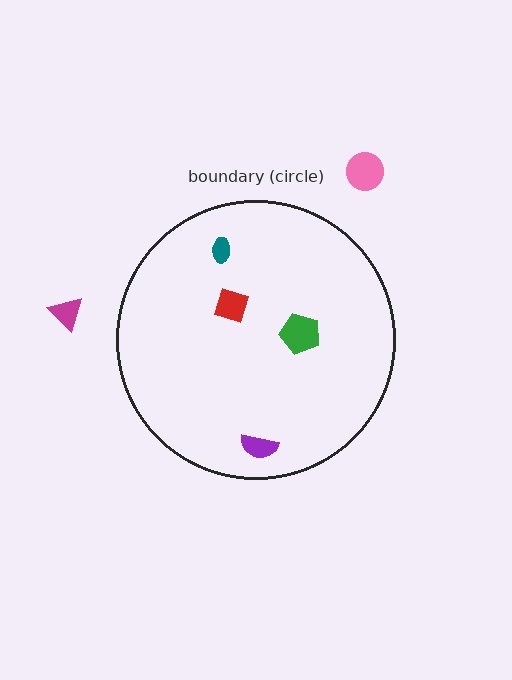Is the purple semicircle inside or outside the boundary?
Inside.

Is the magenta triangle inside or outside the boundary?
Outside.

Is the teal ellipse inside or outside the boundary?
Inside.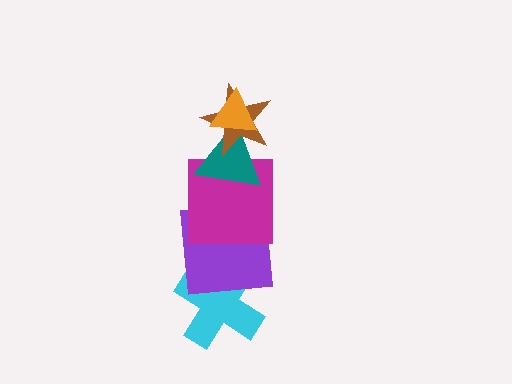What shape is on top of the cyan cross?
The purple square is on top of the cyan cross.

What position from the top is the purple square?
The purple square is 5th from the top.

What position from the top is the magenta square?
The magenta square is 4th from the top.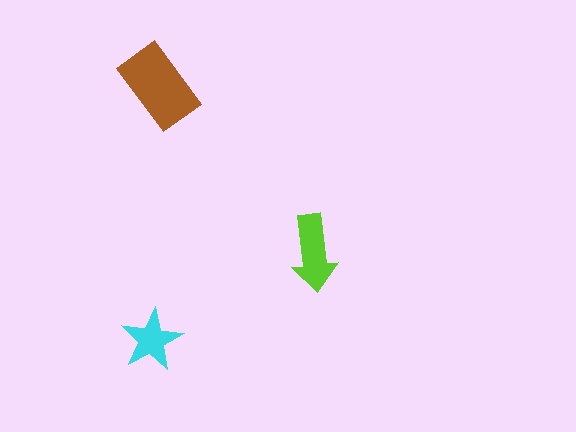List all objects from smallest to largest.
The cyan star, the lime arrow, the brown rectangle.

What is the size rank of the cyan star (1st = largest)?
3rd.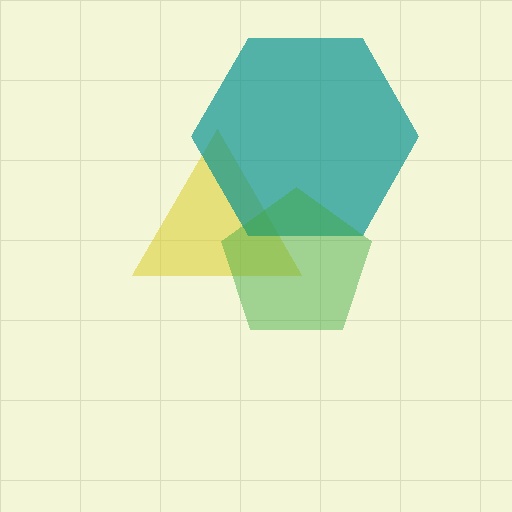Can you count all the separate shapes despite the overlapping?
Yes, there are 3 separate shapes.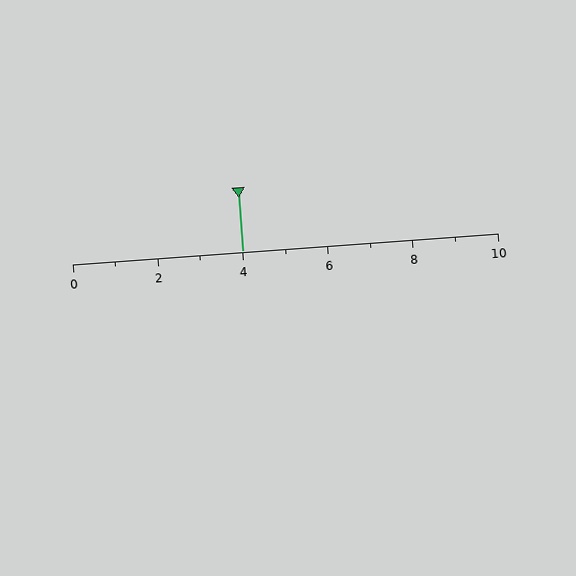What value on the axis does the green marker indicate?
The marker indicates approximately 4.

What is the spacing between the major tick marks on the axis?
The major ticks are spaced 2 apart.